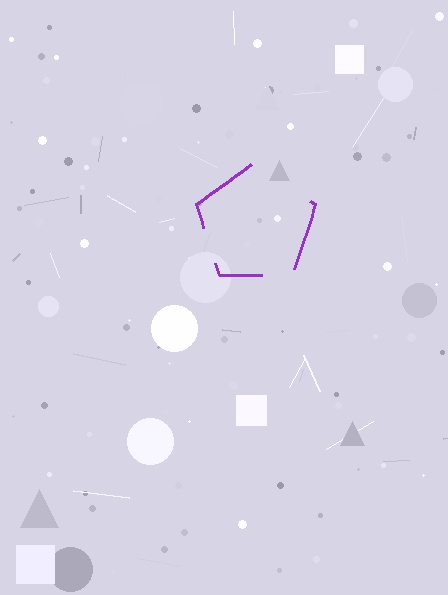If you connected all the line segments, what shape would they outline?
They would outline a pentagon.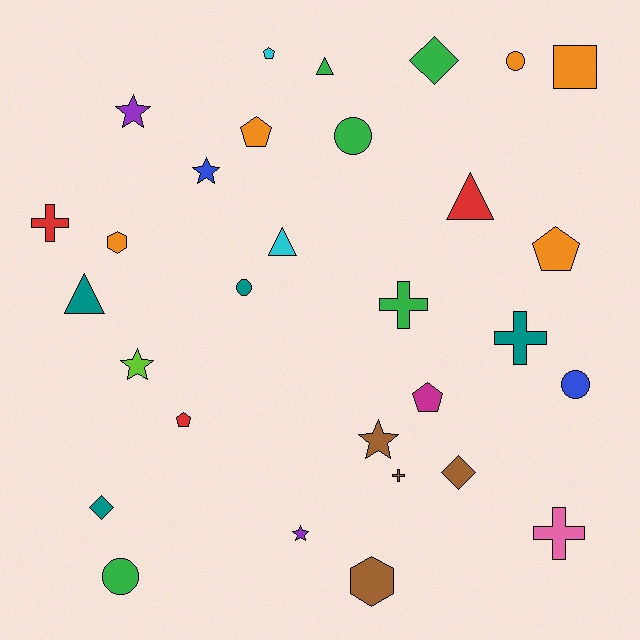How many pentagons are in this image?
There are 5 pentagons.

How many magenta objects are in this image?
There is 1 magenta object.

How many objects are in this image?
There are 30 objects.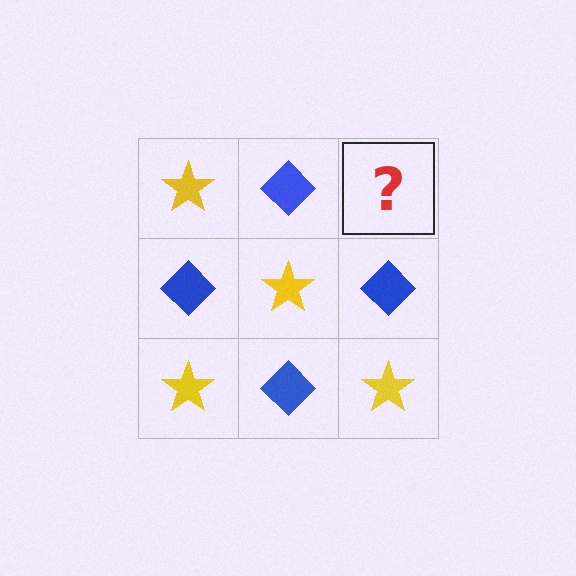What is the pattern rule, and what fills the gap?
The rule is that it alternates yellow star and blue diamond in a checkerboard pattern. The gap should be filled with a yellow star.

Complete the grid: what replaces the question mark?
The question mark should be replaced with a yellow star.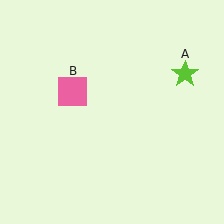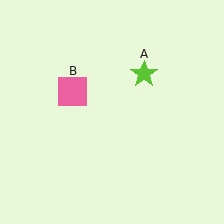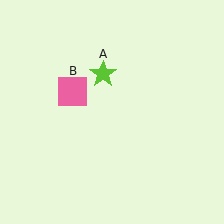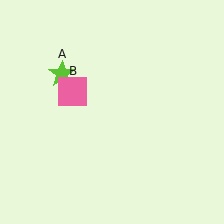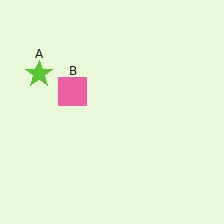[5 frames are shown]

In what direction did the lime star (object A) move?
The lime star (object A) moved left.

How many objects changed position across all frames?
1 object changed position: lime star (object A).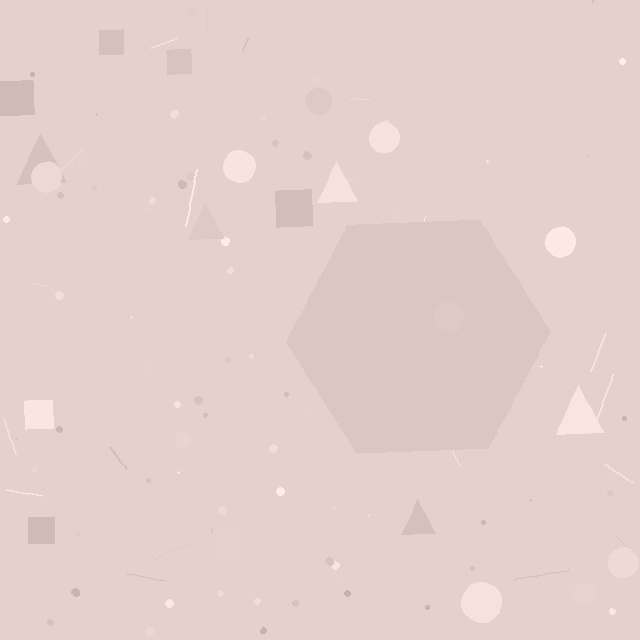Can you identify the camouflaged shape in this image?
The camouflaged shape is a hexagon.